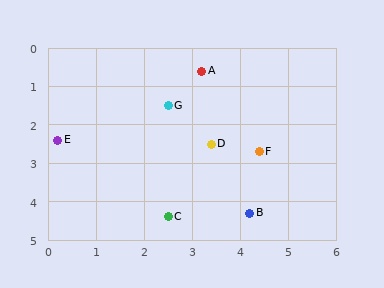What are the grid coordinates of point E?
Point E is at approximately (0.2, 2.4).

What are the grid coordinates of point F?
Point F is at approximately (4.4, 2.7).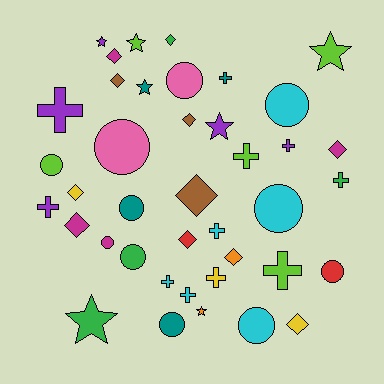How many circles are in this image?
There are 11 circles.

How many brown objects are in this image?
There are 3 brown objects.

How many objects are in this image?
There are 40 objects.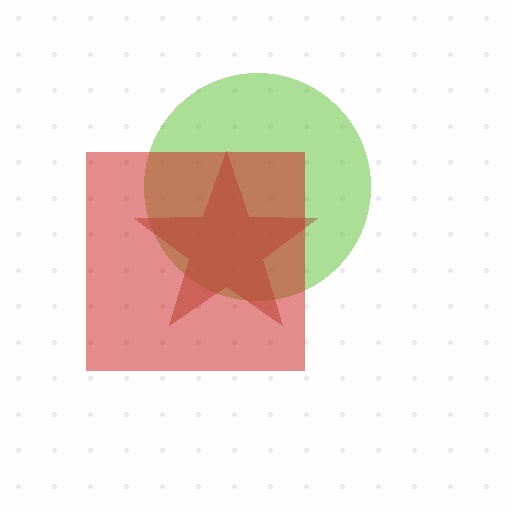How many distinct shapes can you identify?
There are 3 distinct shapes: a lime circle, a brown star, a red square.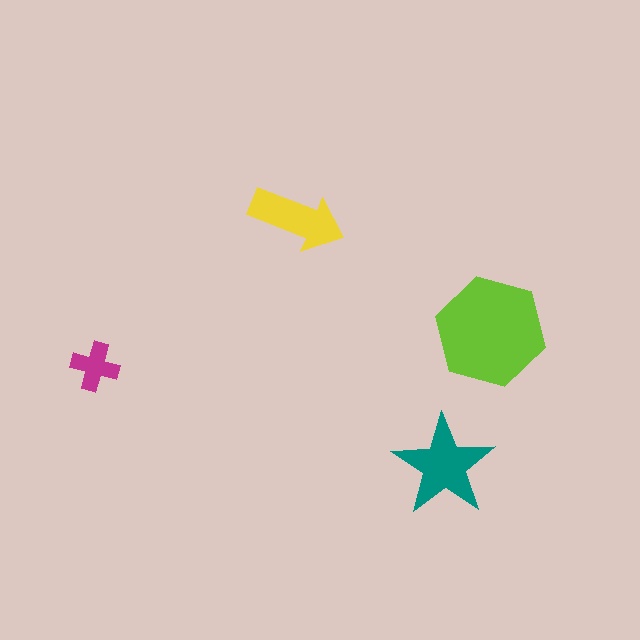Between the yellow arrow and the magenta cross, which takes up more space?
The yellow arrow.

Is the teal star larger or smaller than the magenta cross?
Larger.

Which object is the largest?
The lime hexagon.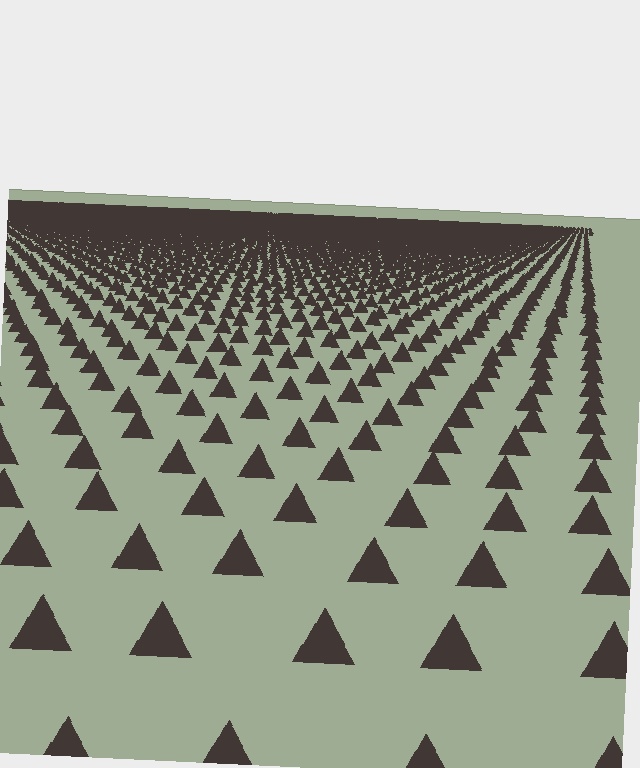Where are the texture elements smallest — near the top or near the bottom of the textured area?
Near the top.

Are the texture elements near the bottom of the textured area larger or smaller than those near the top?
Larger. Near the bottom, elements are closer to the viewer and appear at a bigger on-screen size.